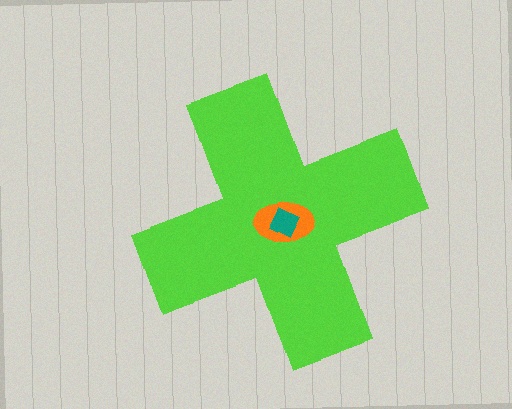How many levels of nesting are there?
3.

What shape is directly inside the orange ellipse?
The teal diamond.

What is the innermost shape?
The teal diamond.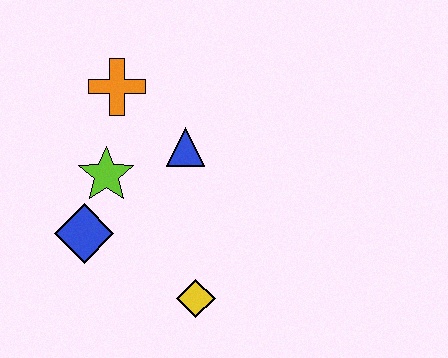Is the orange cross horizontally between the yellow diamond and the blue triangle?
No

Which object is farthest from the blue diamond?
The orange cross is farthest from the blue diamond.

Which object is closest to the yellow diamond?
The blue diamond is closest to the yellow diamond.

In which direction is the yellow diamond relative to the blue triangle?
The yellow diamond is below the blue triangle.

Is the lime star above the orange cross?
No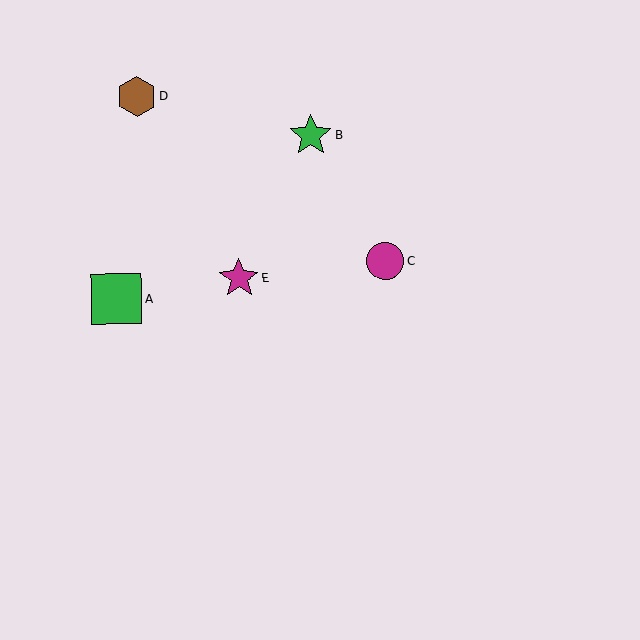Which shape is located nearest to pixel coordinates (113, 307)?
The green square (labeled A) at (116, 299) is nearest to that location.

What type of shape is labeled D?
Shape D is a brown hexagon.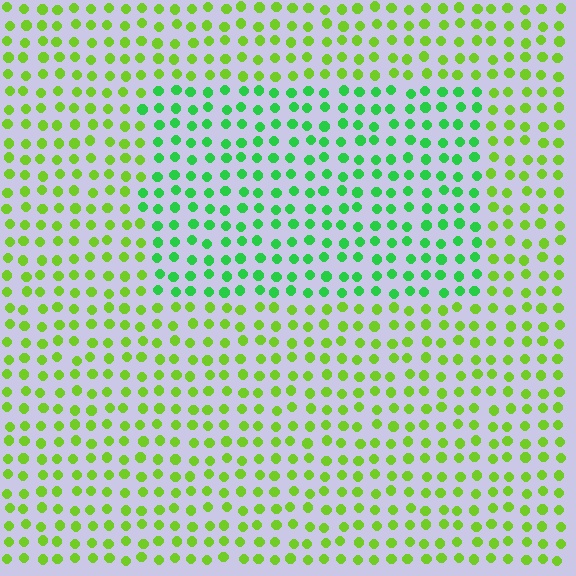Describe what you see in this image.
The image is filled with small lime elements in a uniform arrangement. A rectangle-shaped region is visible where the elements are tinted to a slightly different hue, forming a subtle color boundary.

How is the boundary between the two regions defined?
The boundary is defined purely by a slight shift in hue (about 38 degrees). Spacing, size, and orientation are identical on both sides.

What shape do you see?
I see a rectangle.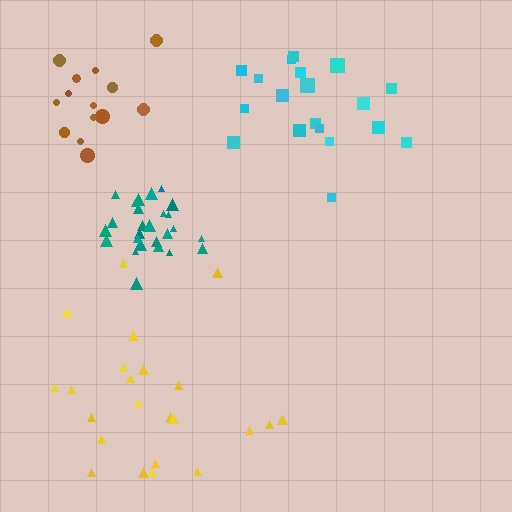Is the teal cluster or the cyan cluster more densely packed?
Teal.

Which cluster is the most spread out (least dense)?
Yellow.